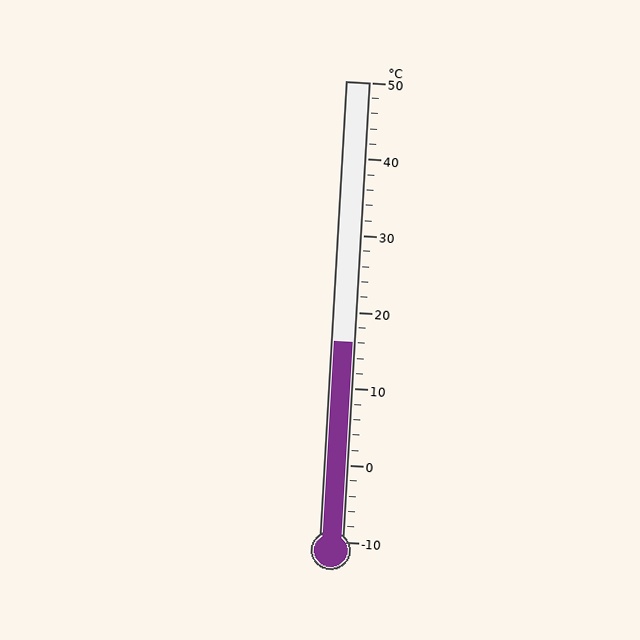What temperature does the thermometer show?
The thermometer shows approximately 16°C.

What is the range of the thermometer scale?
The thermometer scale ranges from -10°C to 50°C.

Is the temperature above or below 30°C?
The temperature is below 30°C.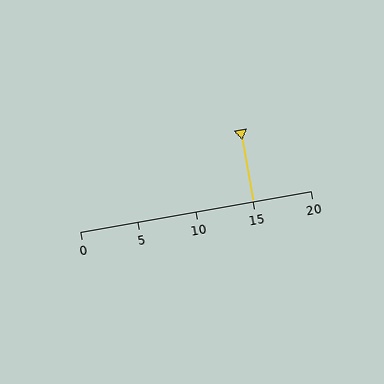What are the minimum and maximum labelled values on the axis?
The axis runs from 0 to 20.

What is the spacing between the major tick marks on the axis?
The major ticks are spaced 5 apart.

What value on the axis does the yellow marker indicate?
The marker indicates approximately 15.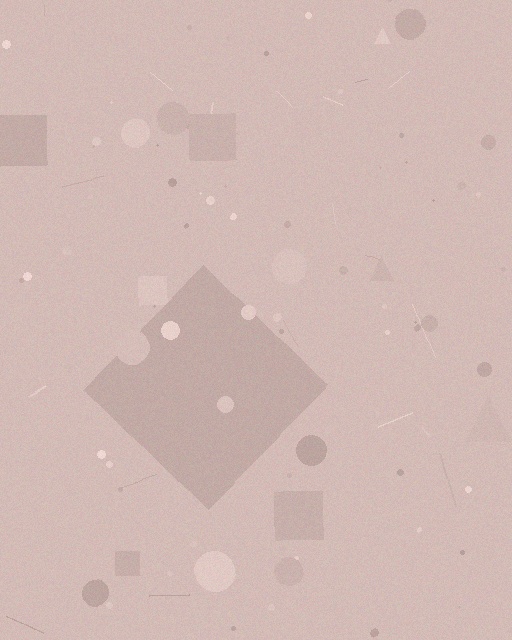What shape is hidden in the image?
A diamond is hidden in the image.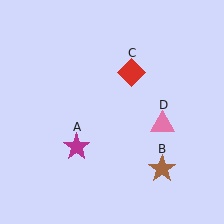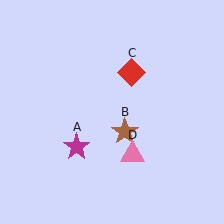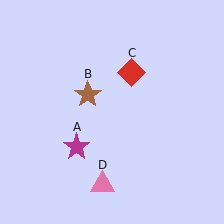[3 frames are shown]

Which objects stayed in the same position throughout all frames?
Magenta star (object A) and red diamond (object C) remained stationary.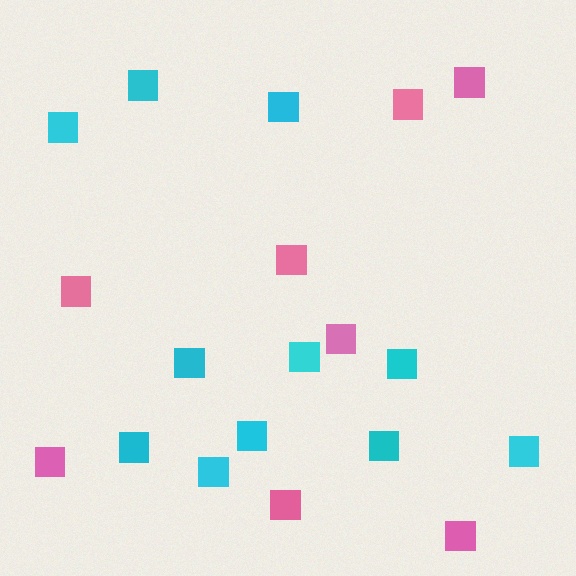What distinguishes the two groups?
There are 2 groups: one group of pink squares (8) and one group of cyan squares (11).